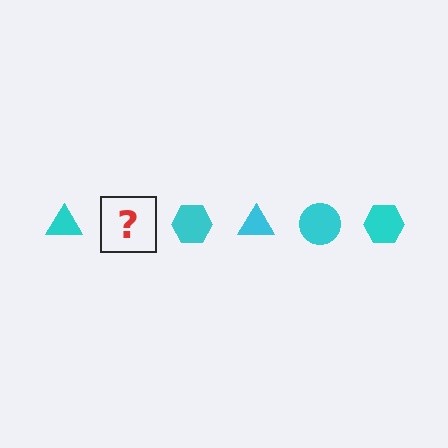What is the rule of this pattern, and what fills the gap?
The rule is that the pattern cycles through triangle, circle, hexagon shapes in cyan. The gap should be filled with a cyan circle.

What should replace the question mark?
The question mark should be replaced with a cyan circle.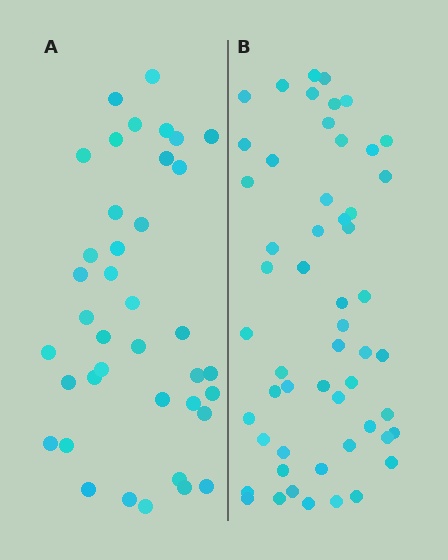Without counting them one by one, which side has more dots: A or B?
Region B (the right region) has more dots.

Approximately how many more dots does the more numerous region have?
Region B has approximately 15 more dots than region A.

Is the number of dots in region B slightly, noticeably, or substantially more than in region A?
Region B has noticeably more, but not dramatically so. The ratio is roughly 1.4 to 1.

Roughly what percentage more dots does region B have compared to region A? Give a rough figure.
About 40% more.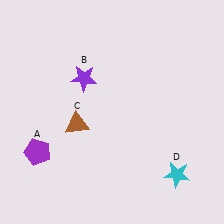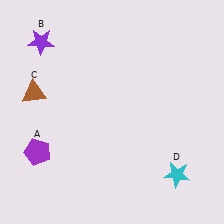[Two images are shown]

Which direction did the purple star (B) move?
The purple star (B) moved left.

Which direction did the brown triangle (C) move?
The brown triangle (C) moved left.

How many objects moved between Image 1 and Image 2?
2 objects moved between the two images.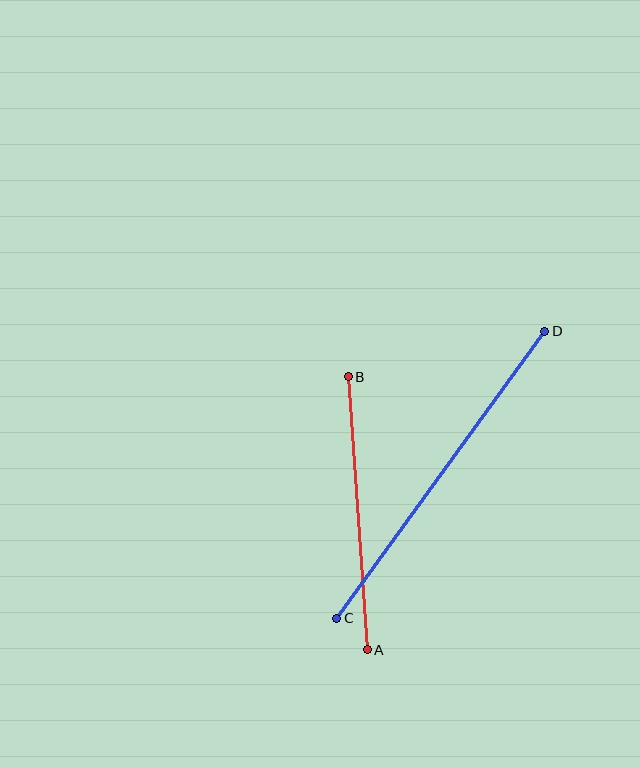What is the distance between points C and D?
The distance is approximately 354 pixels.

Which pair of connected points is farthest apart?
Points C and D are farthest apart.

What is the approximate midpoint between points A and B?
The midpoint is at approximately (358, 513) pixels.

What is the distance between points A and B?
The distance is approximately 274 pixels.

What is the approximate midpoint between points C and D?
The midpoint is at approximately (441, 475) pixels.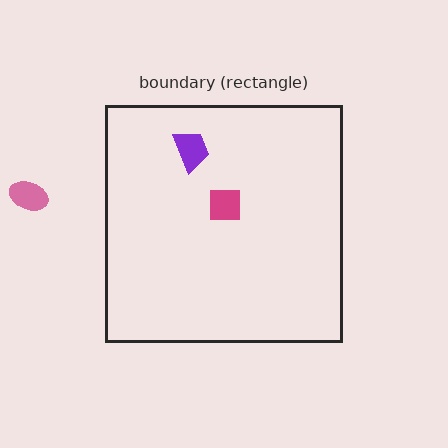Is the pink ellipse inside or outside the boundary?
Outside.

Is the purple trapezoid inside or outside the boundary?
Inside.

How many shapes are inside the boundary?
2 inside, 1 outside.